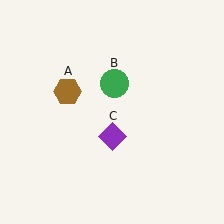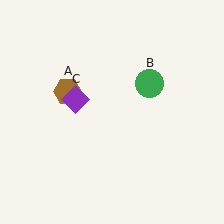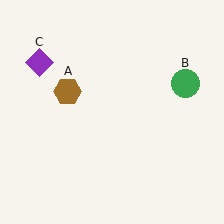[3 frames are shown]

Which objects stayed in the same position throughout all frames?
Brown hexagon (object A) remained stationary.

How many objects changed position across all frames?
2 objects changed position: green circle (object B), purple diamond (object C).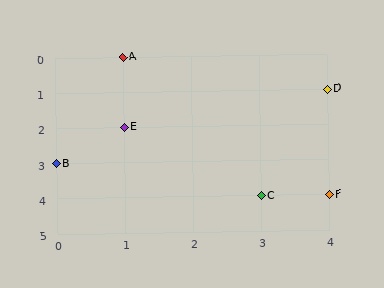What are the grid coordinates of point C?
Point C is at grid coordinates (3, 4).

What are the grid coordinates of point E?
Point E is at grid coordinates (1, 2).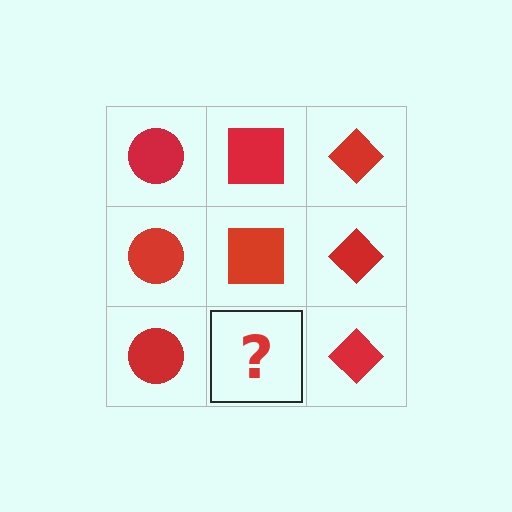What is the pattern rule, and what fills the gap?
The rule is that each column has a consistent shape. The gap should be filled with a red square.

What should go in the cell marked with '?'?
The missing cell should contain a red square.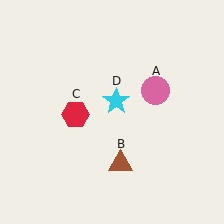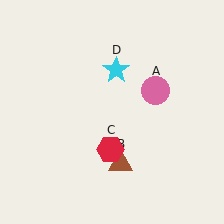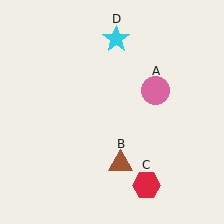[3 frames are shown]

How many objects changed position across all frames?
2 objects changed position: red hexagon (object C), cyan star (object D).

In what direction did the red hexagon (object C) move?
The red hexagon (object C) moved down and to the right.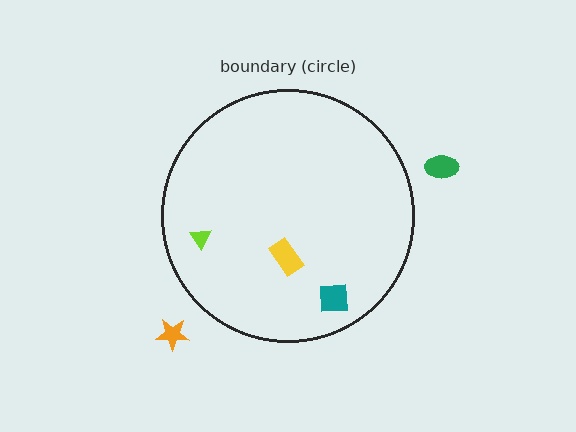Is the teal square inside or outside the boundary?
Inside.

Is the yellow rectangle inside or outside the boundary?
Inside.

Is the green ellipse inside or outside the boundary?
Outside.